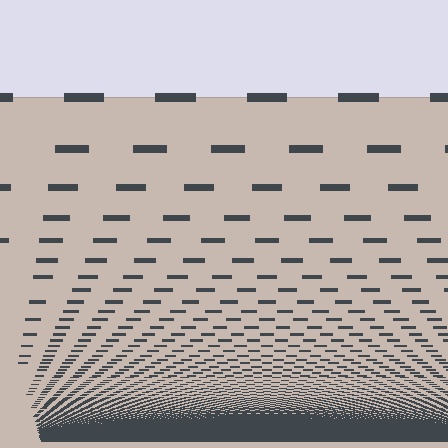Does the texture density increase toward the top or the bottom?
Density increases toward the bottom.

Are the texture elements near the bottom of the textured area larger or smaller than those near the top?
Smaller. The gradient is inverted — elements near the bottom are smaller and denser.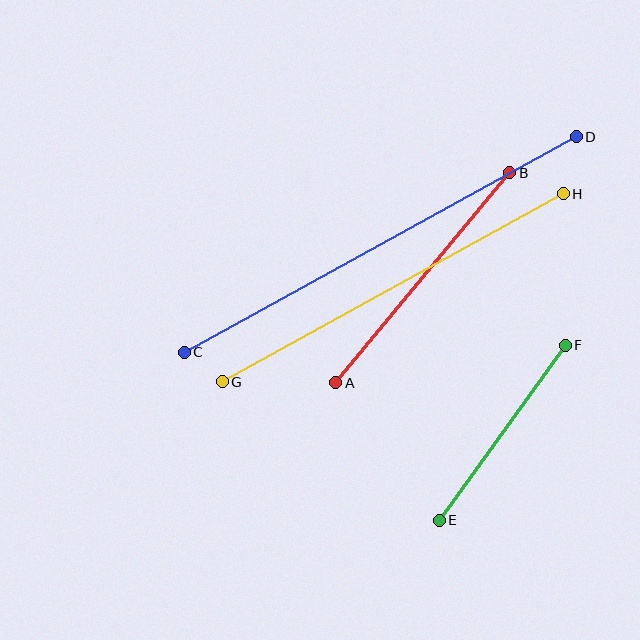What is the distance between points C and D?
The distance is approximately 448 pixels.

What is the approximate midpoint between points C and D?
The midpoint is at approximately (380, 245) pixels.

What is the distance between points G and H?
The distance is approximately 389 pixels.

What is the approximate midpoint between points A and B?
The midpoint is at approximately (423, 278) pixels.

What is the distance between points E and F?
The distance is approximately 215 pixels.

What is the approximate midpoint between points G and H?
The midpoint is at approximately (393, 288) pixels.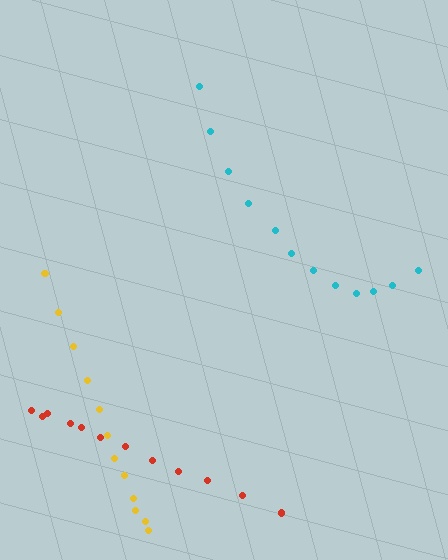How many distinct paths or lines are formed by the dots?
There are 3 distinct paths.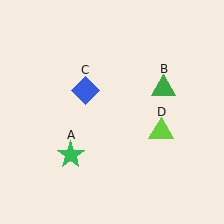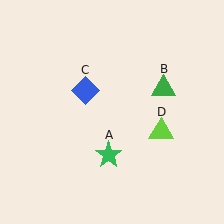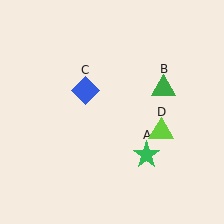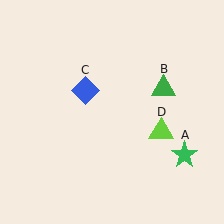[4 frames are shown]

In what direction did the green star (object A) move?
The green star (object A) moved right.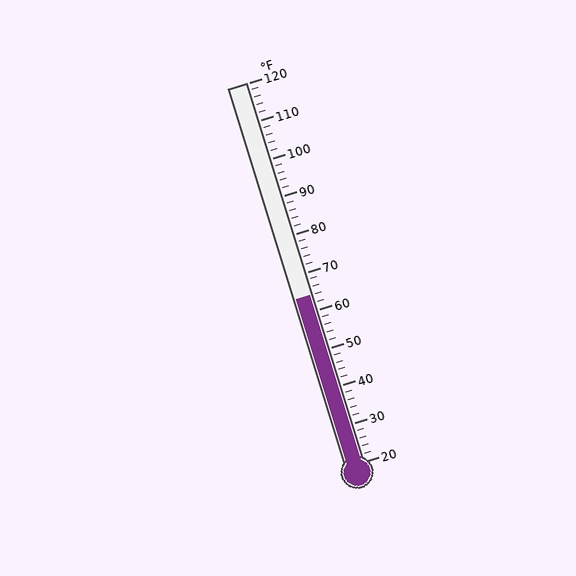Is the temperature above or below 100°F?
The temperature is below 100°F.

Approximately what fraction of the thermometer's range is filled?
The thermometer is filled to approximately 45% of its range.